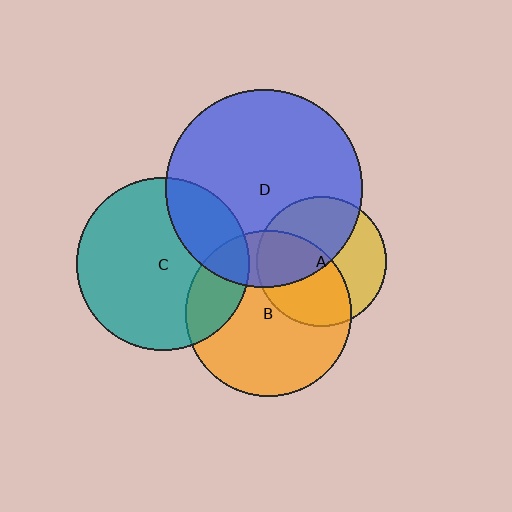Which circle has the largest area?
Circle D (blue).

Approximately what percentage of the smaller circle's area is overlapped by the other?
Approximately 50%.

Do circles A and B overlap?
Yes.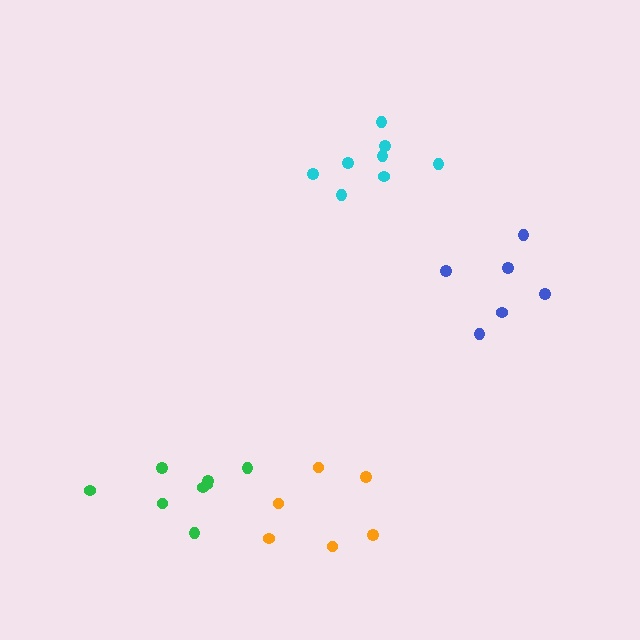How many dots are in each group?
Group 1: 6 dots, Group 2: 8 dots, Group 3: 8 dots, Group 4: 6 dots (28 total).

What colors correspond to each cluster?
The clusters are colored: blue, cyan, green, orange.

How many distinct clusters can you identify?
There are 4 distinct clusters.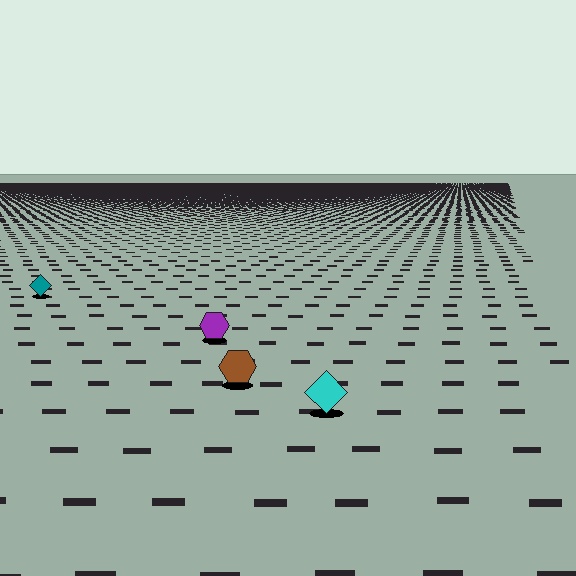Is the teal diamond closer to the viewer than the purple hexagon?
No. The purple hexagon is closer — you can tell from the texture gradient: the ground texture is coarser near it.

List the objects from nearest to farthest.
From nearest to farthest: the cyan diamond, the brown hexagon, the purple hexagon, the teal diamond.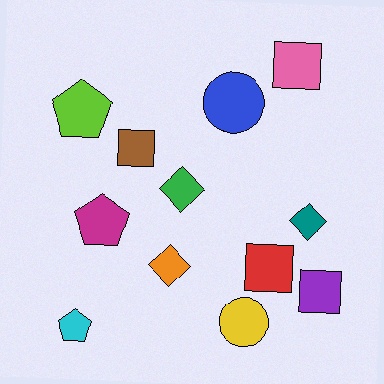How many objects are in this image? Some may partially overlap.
There are 12 objects.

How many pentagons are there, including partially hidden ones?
There are 3 pentagons.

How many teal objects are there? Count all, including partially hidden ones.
There is 1 teal object.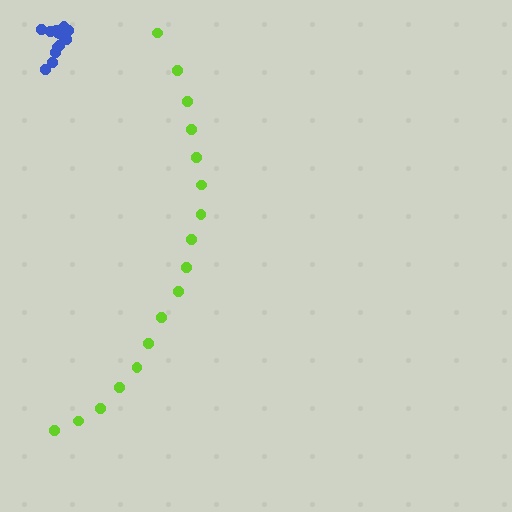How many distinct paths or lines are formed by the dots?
There are 2 distinct paths.